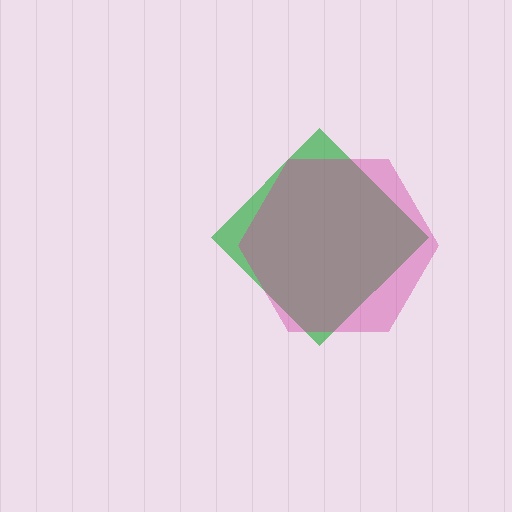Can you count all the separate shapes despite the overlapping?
Yes, there are 2 separate shapes.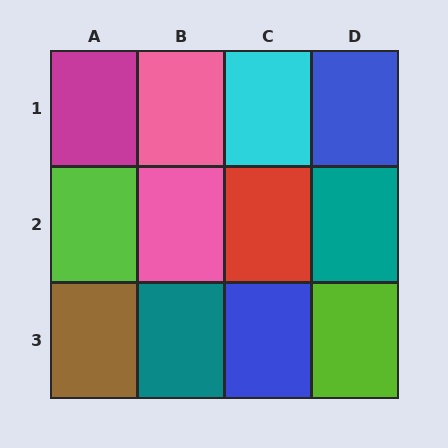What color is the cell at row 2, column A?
Lime.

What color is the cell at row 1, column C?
Cyan.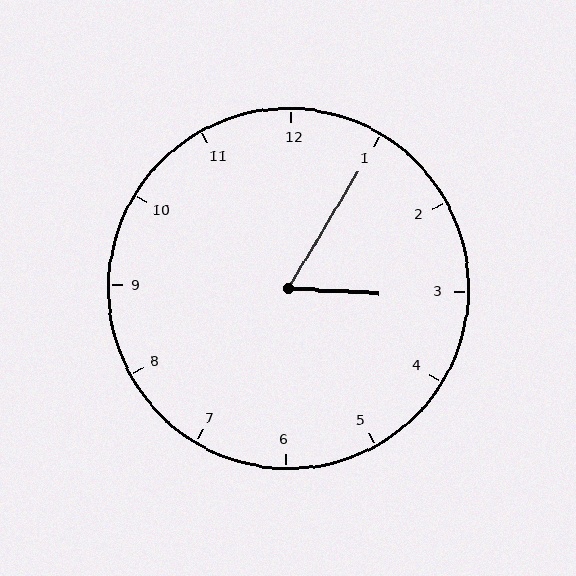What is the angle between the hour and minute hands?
Approximately 62 degrees.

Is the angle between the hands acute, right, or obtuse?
It is acute.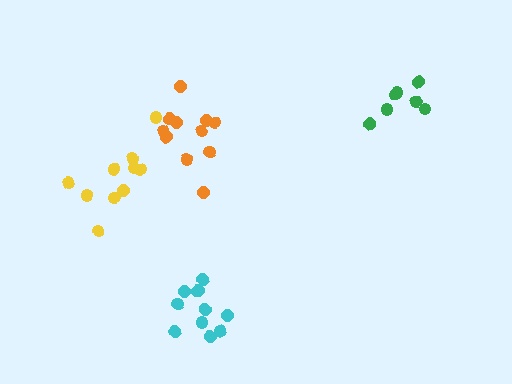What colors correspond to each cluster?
The clusters are colored: cyan, yellow, orange, green.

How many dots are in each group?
Group 1: 11 dots, Group 2: 10 dots, Group 3: 11 dots, Group 4: 7 dots (39 total).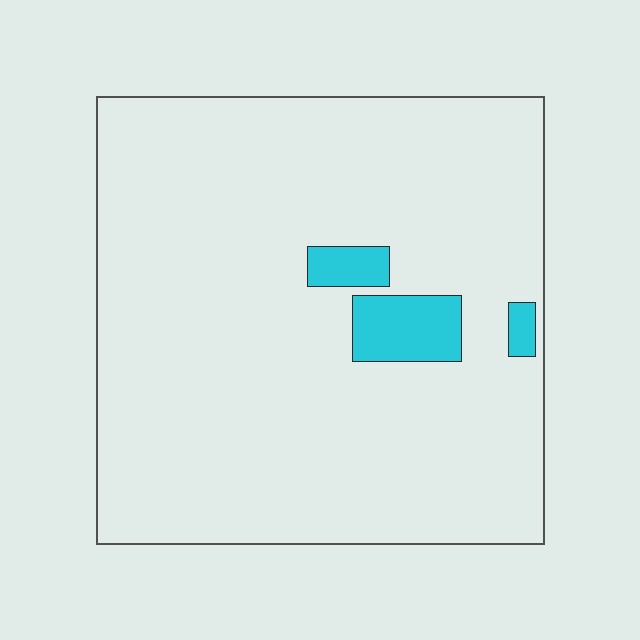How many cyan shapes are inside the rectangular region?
3.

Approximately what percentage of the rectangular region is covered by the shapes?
Approximately 5%.